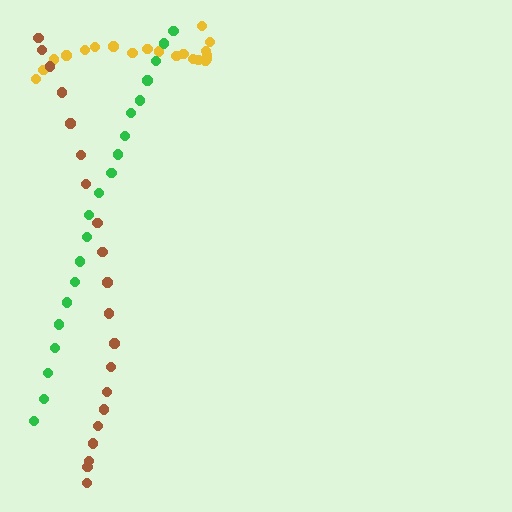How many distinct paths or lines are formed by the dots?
There are 3 distinct paths.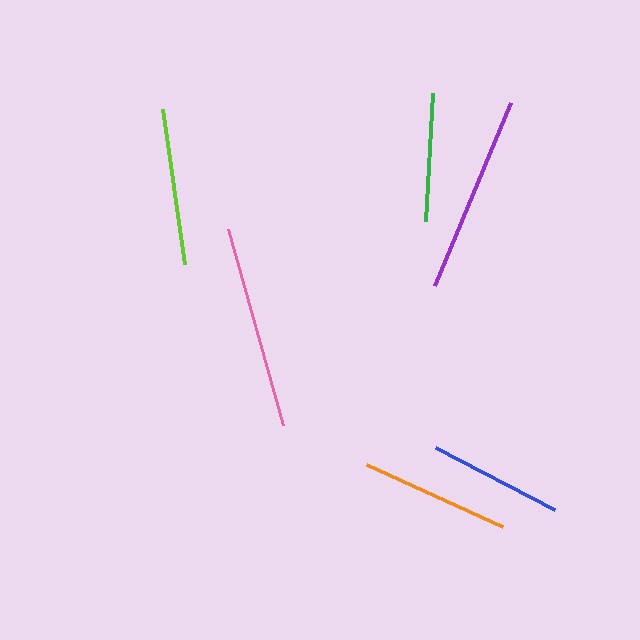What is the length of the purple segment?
The purple segment is approximately 198 pixels long.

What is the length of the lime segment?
The lime segment is approximately 156 pixels long.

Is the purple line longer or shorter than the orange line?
The purple line is longer than the orange line.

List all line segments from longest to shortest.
From longest to shortest: pink, purple, lime, orange, blue, green.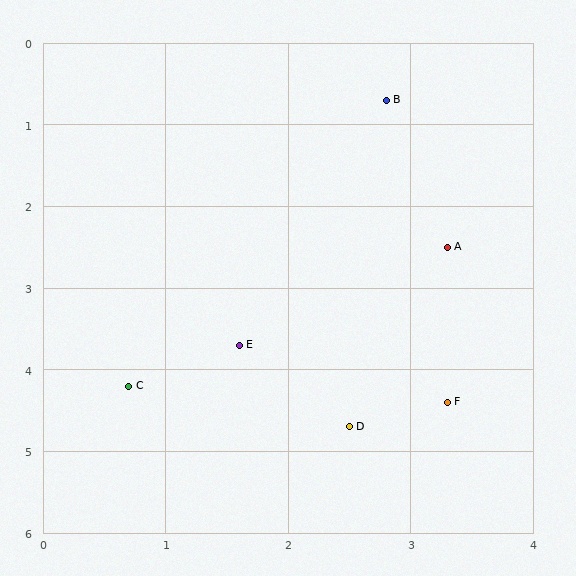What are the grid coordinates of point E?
Point E is at approximately (1.6, 3.7).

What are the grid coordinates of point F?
Point F is at approximately (3.3, 4.4).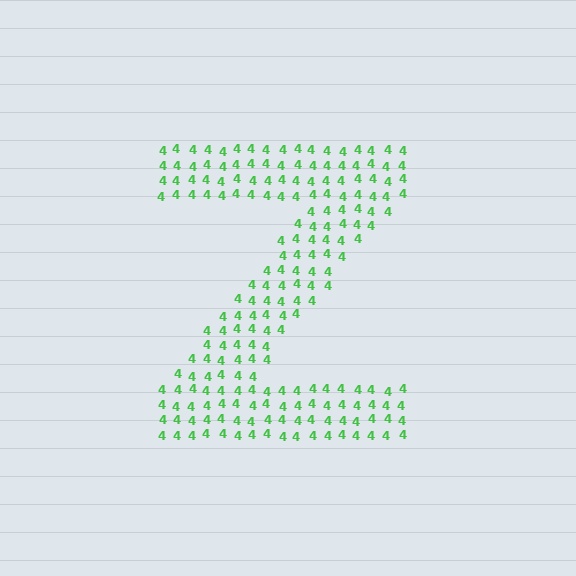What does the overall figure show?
The overall figure shows the letter Z.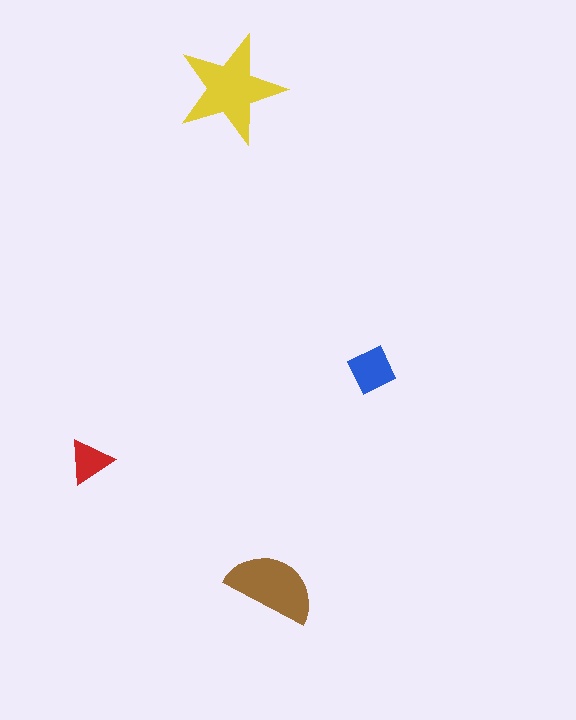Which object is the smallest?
The red triangle.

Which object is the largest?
The yellow star.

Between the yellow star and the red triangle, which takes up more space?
The yellow star.